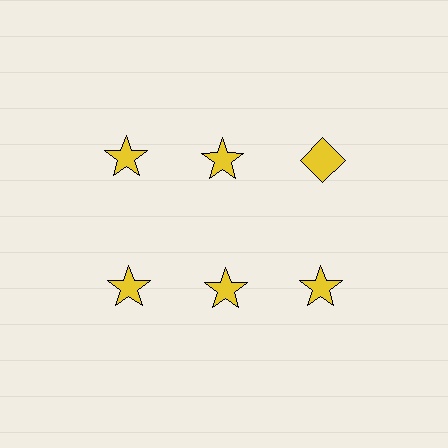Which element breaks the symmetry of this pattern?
The yellow diamond in the top row, center column breaks the symmetry. All other shapes are yellow stars.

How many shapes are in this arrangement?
There are 6 shapes arranged in a grid pattern.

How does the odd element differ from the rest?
It has a different shape: diamond instead of star.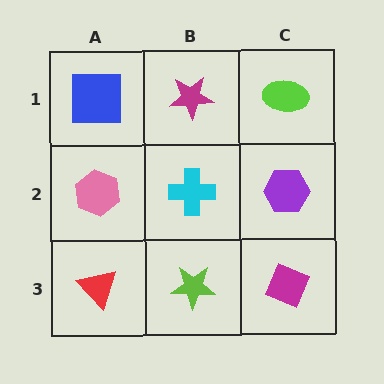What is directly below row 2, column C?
A magenta diamond.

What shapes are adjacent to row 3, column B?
A cyan cross (row 2, column B), a red triangle (row 3, column A), a magenta diamond (row 3, column C).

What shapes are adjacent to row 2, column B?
A magenta star (row 1, column B), a lime star (row 3, column B), a pink hexagon (row 2, column A), a purple hexagon (row 2, column C).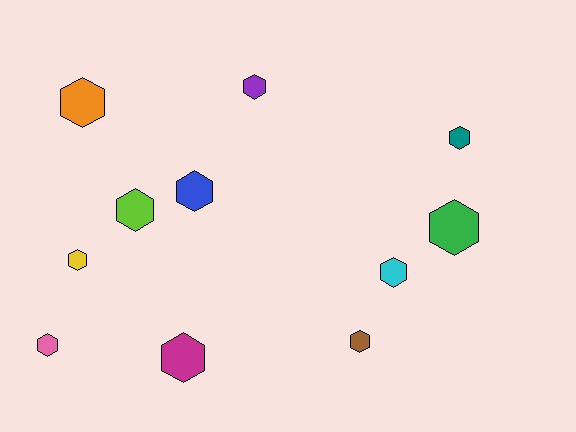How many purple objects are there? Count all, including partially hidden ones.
There is 1 purple object.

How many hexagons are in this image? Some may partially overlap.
There are 11 hexagons.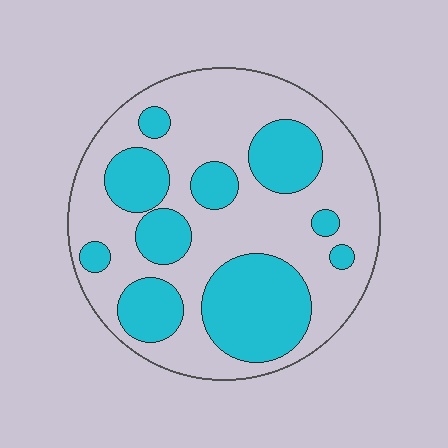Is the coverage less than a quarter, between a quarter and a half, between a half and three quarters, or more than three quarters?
Between a quarter and a half.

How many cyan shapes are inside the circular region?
10.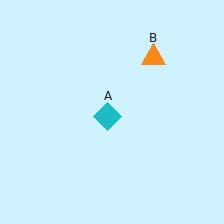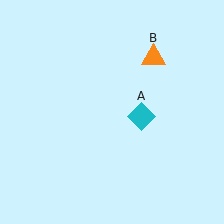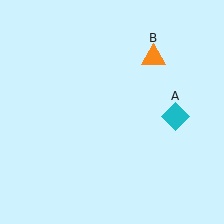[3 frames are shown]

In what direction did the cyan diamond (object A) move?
The cyan diamond (object A) moved right.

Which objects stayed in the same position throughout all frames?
Orange triangle (object B) remained stationary.